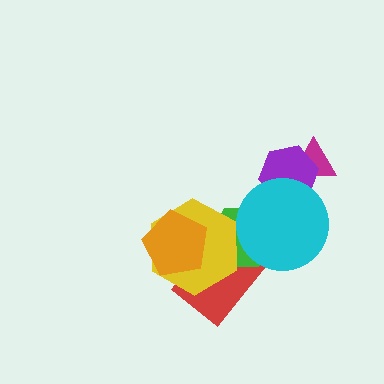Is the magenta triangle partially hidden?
Yes, it is partially covered by another shape.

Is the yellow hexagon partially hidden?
Yes, it is partially covered by another shape.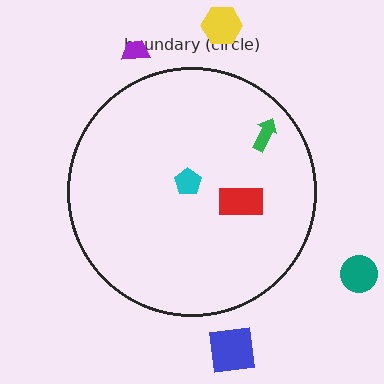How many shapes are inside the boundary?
3 inside, 4 outside.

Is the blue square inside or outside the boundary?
Outside.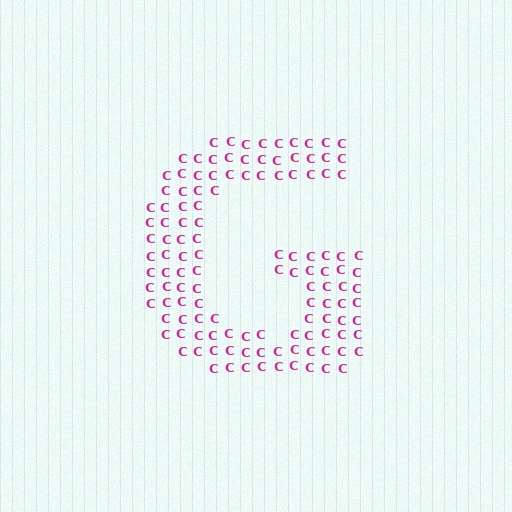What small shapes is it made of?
It is made of small letter C's.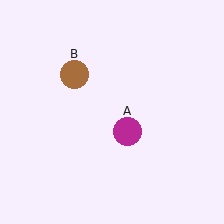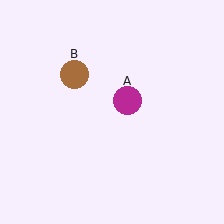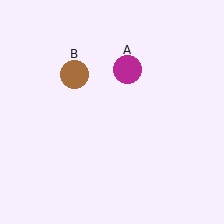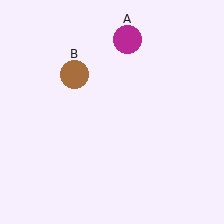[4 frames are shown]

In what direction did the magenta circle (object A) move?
The magenta circle (object A) moved up.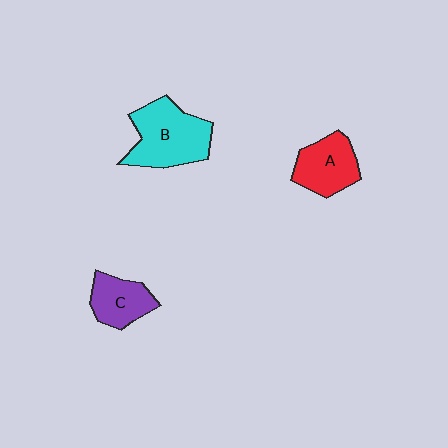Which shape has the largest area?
Shape B (cyan).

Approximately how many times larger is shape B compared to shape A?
Approximately 1.5 times.